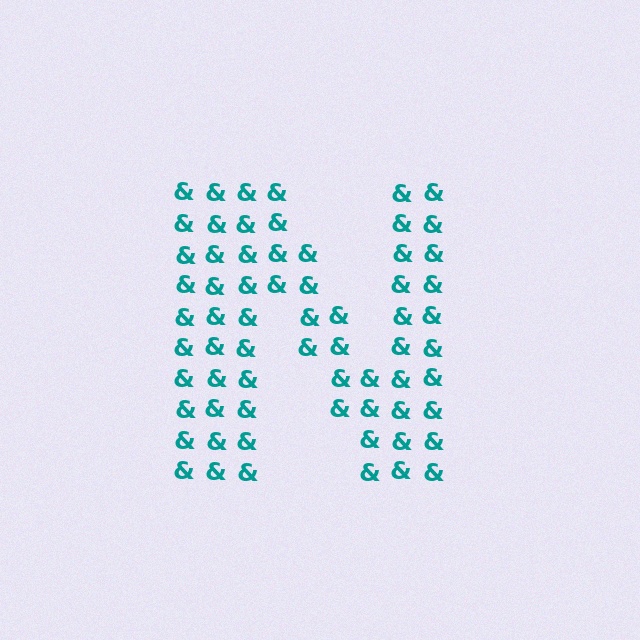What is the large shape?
The large shape is the letter N.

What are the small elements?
The small elements are ampersands.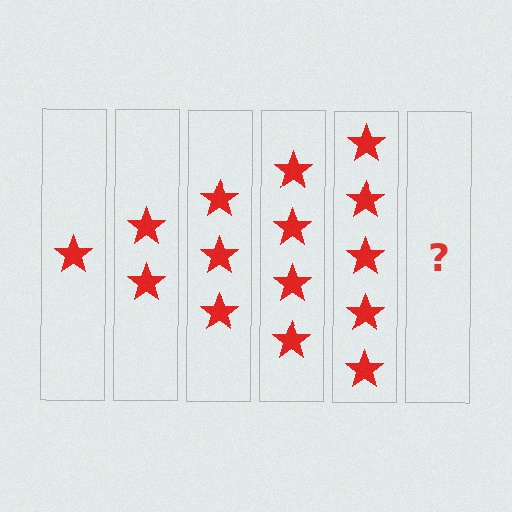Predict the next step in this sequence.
The next step is 6 stars.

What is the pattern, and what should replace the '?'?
The pattern is that each step adds one more star. The '?' should be 6 stars.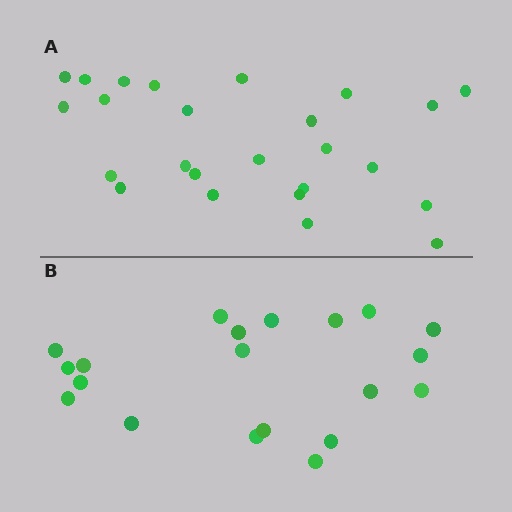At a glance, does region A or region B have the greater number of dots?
Region A (the top region) has more dots.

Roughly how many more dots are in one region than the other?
Region A has about 5 more dots than region B.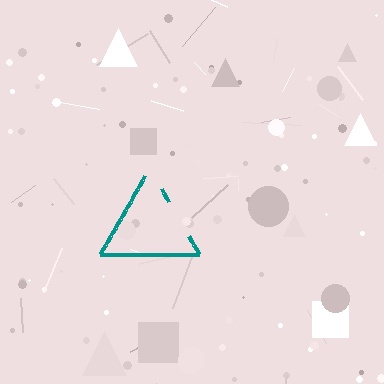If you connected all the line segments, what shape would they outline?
They would outline a triangle.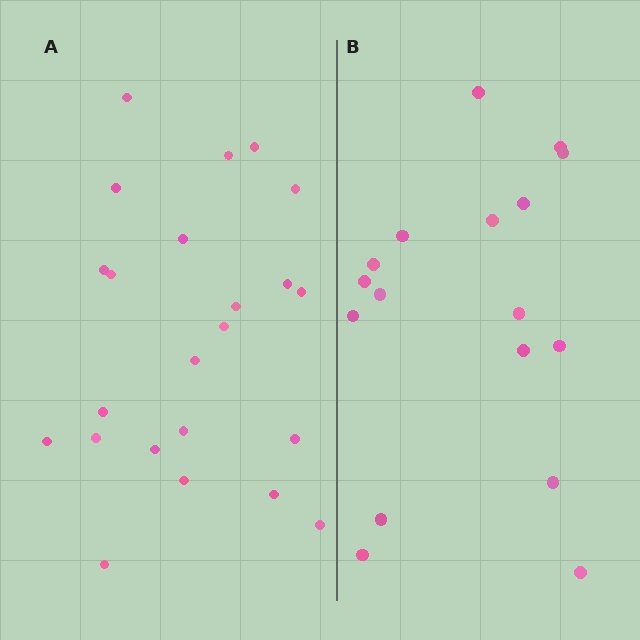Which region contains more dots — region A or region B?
Region A (the left region) has more dots.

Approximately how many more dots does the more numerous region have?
Region A has about 6 more dots than region B.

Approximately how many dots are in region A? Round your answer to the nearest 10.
About 20 dots. (The exact count is 23, which rounds to 20.)